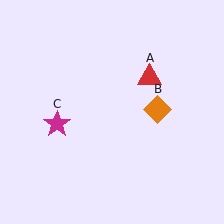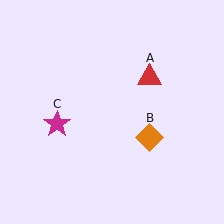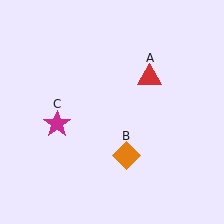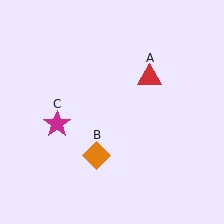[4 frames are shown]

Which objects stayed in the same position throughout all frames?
Red triangle (object A) and magenta star (object C) remained stationary.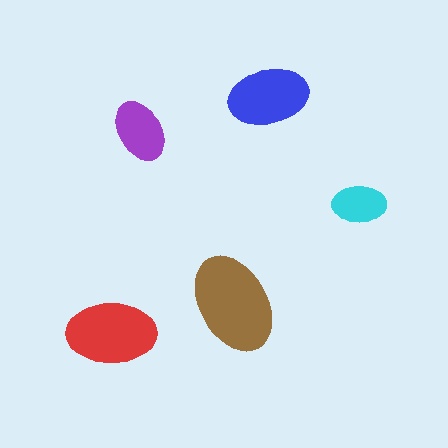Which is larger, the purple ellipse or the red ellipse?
The red one.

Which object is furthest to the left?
The red ellipse is leftmost.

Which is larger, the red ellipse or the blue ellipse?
The red one.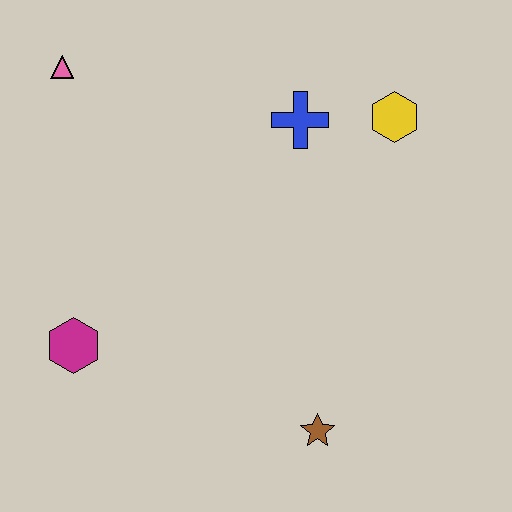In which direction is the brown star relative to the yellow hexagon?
The brown star is below the yellow hexagon.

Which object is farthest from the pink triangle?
The brown star is farthest from the pink triangle.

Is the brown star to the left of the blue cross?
No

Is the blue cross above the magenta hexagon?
Yes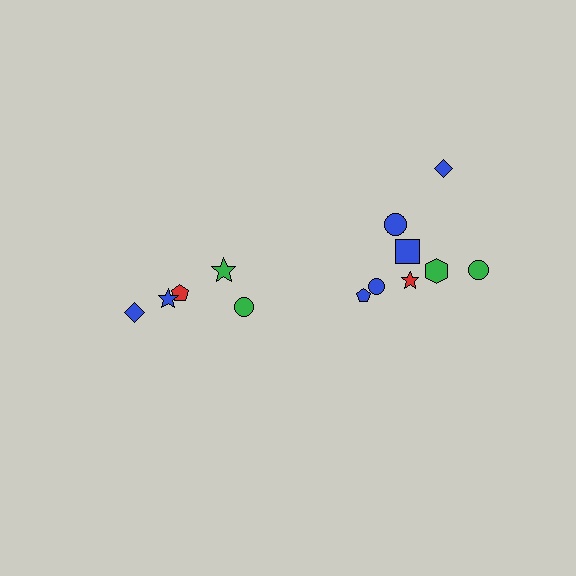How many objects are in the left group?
There are 5 objects.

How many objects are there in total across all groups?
There are 13 objects.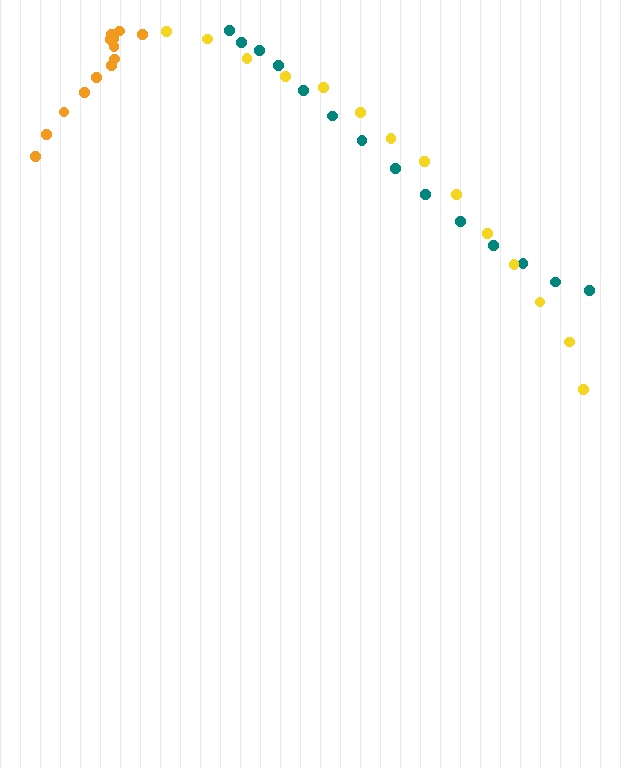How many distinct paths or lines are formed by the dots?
There are 3 distinct paths.